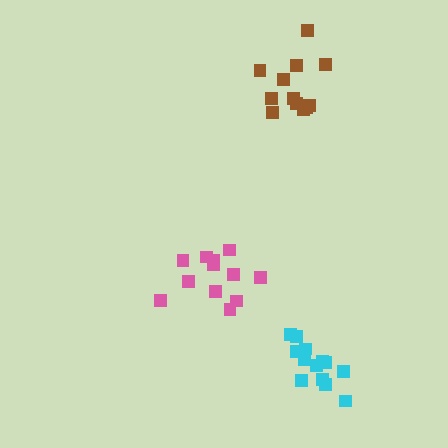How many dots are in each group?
Group 1: 12 dots, Group 2: 13 dots, Group 3: 12 dots (37 total).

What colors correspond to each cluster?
The clusters are colored: brown, cyan, pink.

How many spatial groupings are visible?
There are 3 spatial groupings.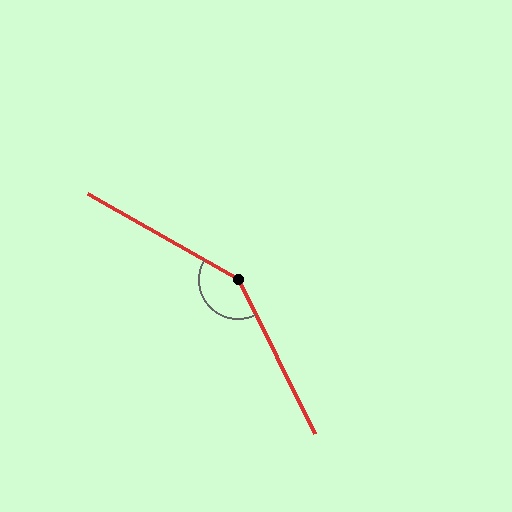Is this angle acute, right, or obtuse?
It is obtuse.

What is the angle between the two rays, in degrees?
Approximately 146 degrees.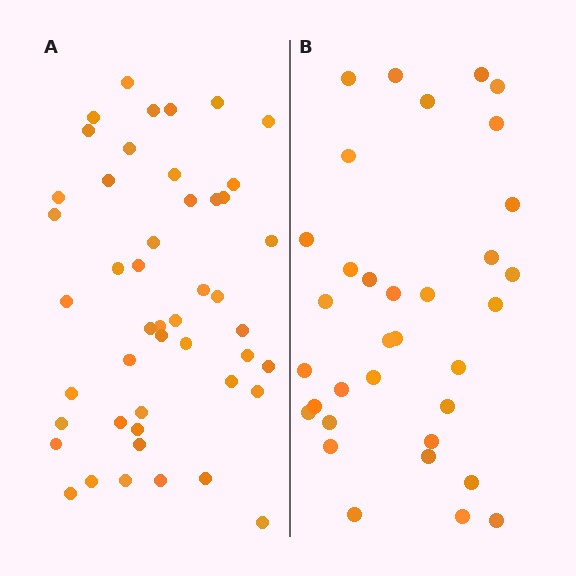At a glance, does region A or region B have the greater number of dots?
Region A (the left region) has more dots.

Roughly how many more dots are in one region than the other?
Region A has approximately 15 more dots than region B.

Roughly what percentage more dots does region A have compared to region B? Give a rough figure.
About 40% more.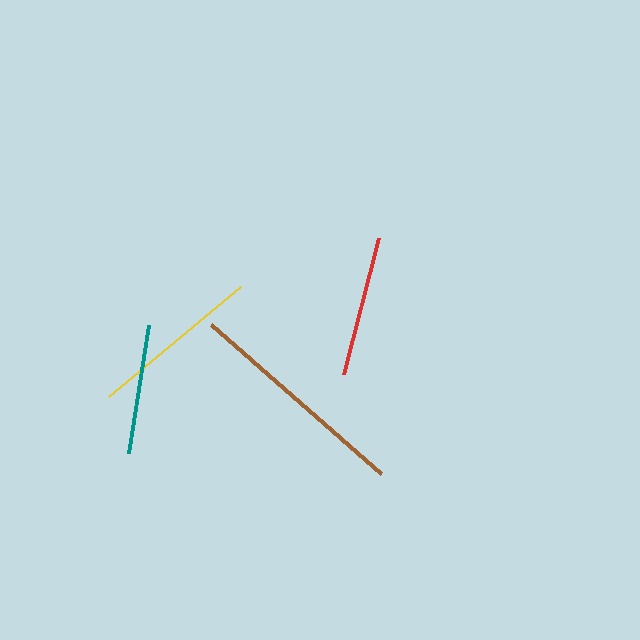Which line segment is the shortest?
The teal line is the shortest at approximately 129 pixels.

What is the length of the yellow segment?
The yellow segment is approximately 172 pixels long.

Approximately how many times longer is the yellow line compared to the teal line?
The yellow line is approximately 1.3 times the length of the teal line.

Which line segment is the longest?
The brown line is the longest at approximately 226 pixels.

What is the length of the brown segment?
The brown segment is approximately 226 pixels long.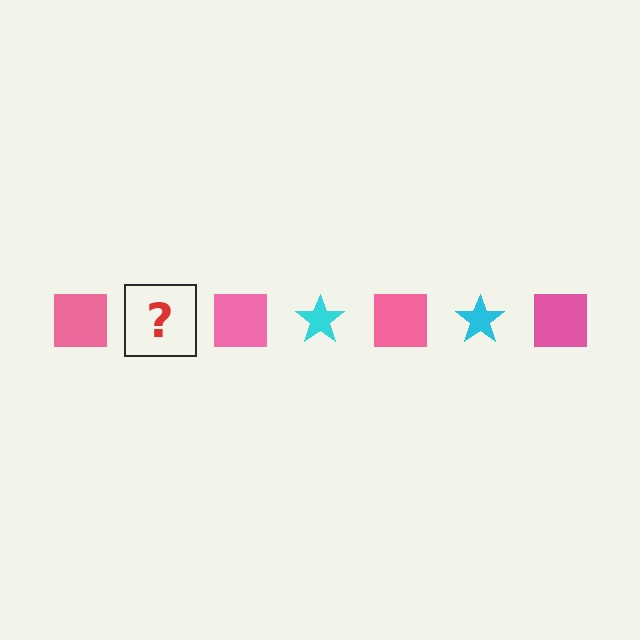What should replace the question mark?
The question mark should be replaced with a cyan star.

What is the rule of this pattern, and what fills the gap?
The rule is that the pattern alternates between pink square and cyan star. The gap should be filled with a cyan star.